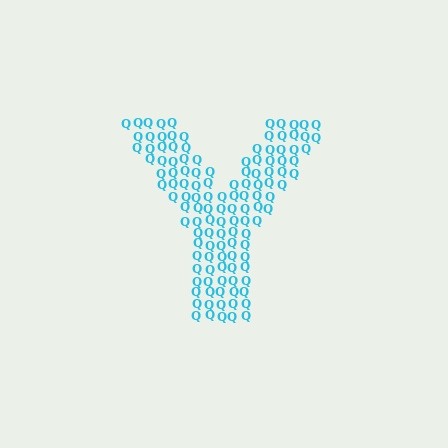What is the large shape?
The large shape is the letter Y.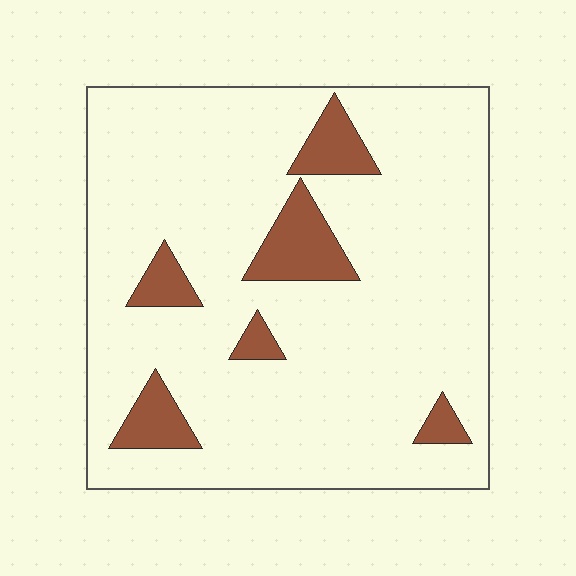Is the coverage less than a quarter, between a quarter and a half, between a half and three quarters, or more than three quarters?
Less than a quarter.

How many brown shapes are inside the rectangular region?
6.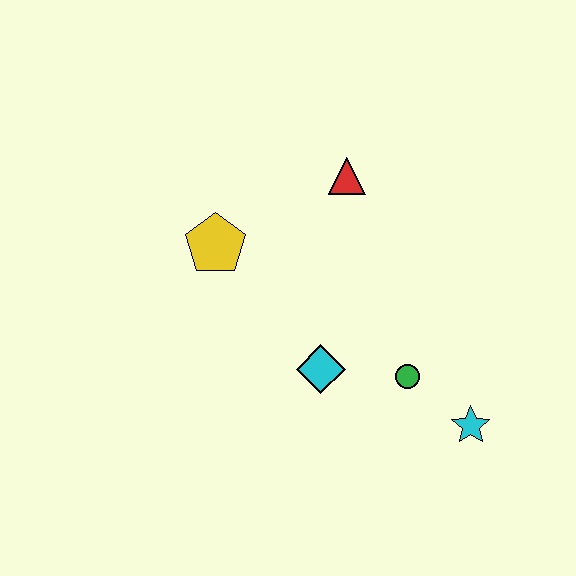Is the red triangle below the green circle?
No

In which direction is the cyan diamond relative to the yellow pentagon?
The cyan diamond is below the yellow pentagon.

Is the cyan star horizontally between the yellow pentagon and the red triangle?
No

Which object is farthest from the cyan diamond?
The red triangle is farthest from the cyan diamond.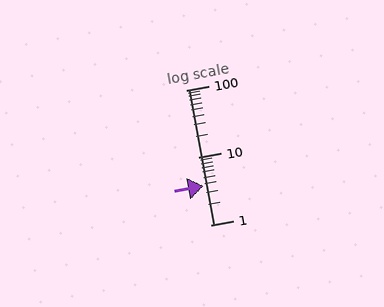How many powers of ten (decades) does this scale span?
The scale spans 2 decades, from 1 to 100.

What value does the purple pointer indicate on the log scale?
The pointer indicates approximately 3.8.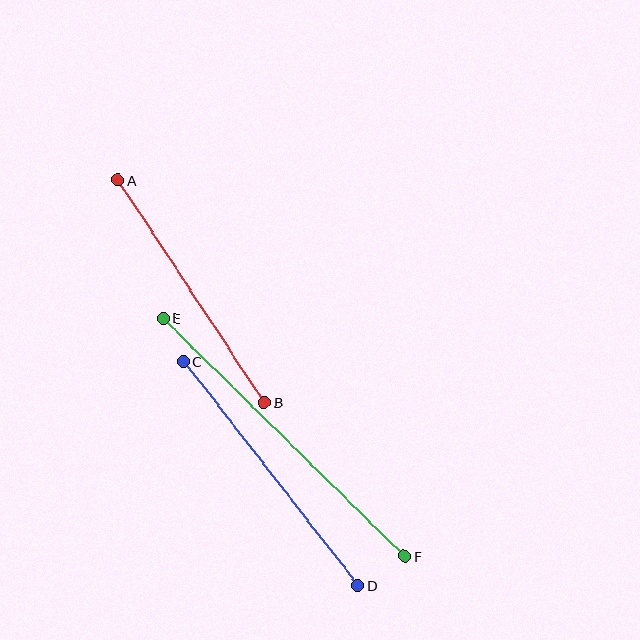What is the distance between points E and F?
The distance is approximately 339 pixels.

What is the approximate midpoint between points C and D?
The midpoint is at approximately (271, 473) pixels.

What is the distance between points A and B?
The distance is approximately 266 pixels.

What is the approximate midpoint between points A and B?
The midpoint is at approximately (191, 292) pixels.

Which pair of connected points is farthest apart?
Points E and F are farthest apart.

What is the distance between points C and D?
The distance is approximately 284 pixels.